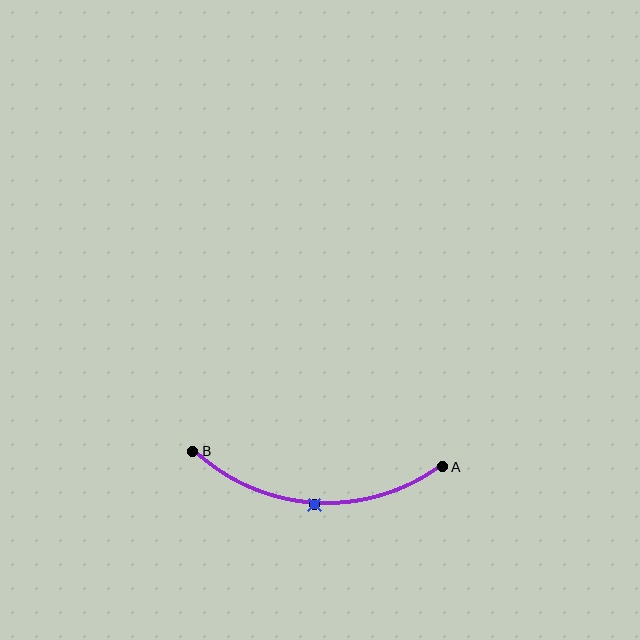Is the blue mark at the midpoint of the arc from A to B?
Yes. The blue mark lies on the arc at equal arc-length from both A and B — it is the arc midpoint.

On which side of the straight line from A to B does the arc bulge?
The arc bulges below the straight line connecting A and B.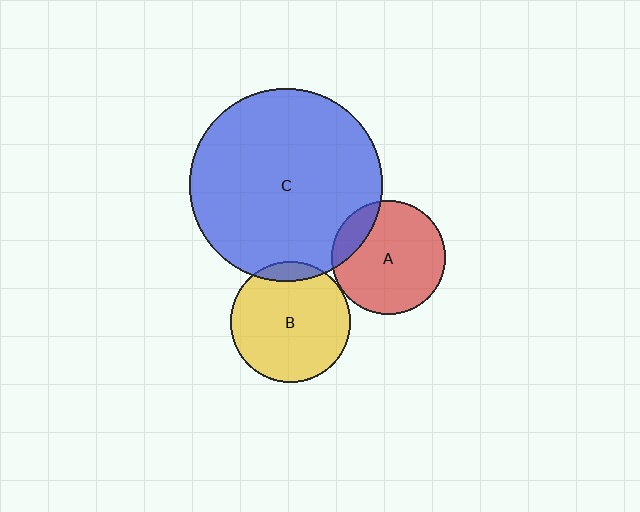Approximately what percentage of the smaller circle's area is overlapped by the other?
Approximately 15%.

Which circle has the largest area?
Circle C (blue).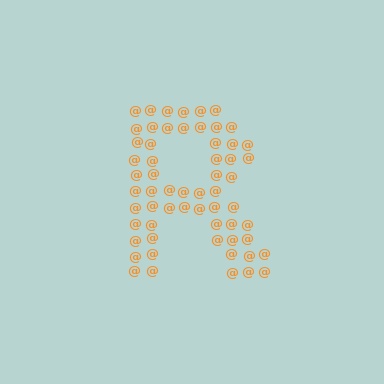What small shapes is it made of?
It is made of small at signs.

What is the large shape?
The large shape is the letter R.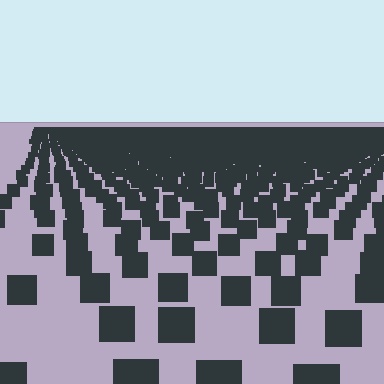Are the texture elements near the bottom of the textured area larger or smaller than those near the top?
Larger. Near the bottom, elements are closer to the viewer and appear at a bigger on-screen size.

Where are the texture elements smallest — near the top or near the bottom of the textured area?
Near the top.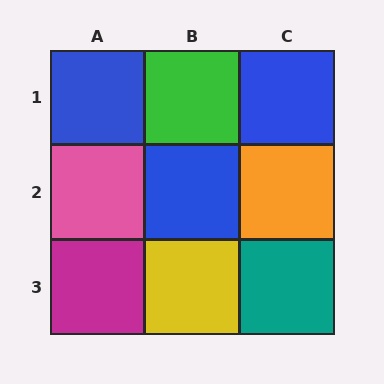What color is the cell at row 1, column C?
Blue.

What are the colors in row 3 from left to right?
Magenta, yellow, teal.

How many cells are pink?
1 cell is pink.